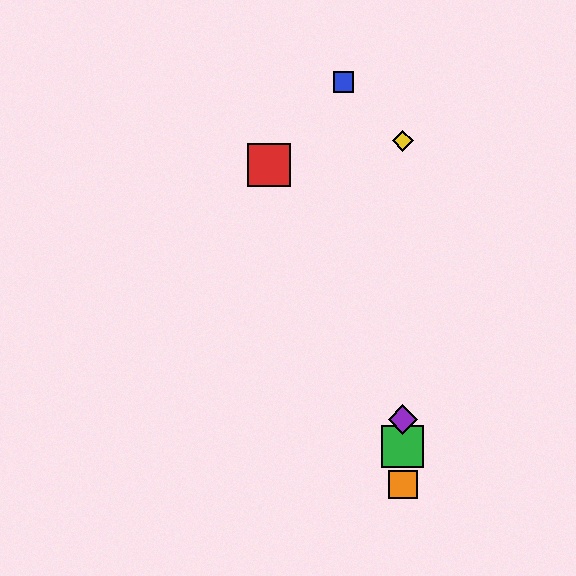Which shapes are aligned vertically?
The green square, the yellow diamond, the purple diamond, the orange square are aligned vertically.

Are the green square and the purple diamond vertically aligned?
Yes, both are at x≈403.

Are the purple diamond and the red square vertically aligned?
No, the purple diamond is at x≈403 and the red square is at x≈269.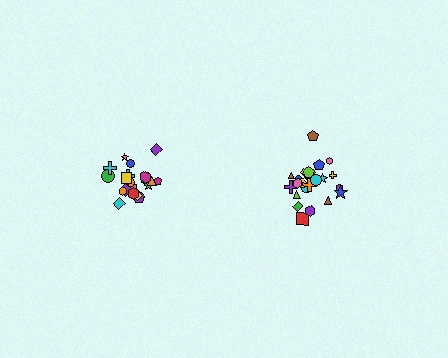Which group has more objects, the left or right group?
The right group.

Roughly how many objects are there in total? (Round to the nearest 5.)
Roughly 45 objects in total.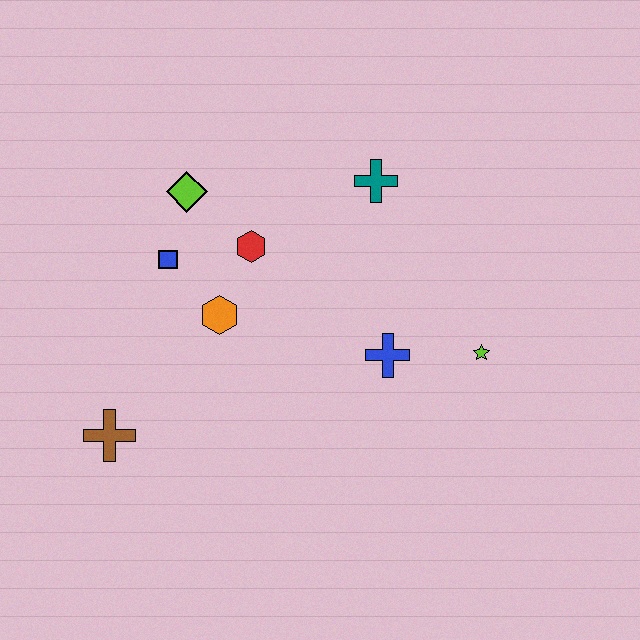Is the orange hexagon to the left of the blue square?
No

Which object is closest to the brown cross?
The orange hexagon is closest to the brown cross.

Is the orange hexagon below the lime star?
No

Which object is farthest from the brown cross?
The lime star is farthest from the brown cross.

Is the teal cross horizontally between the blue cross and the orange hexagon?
Yes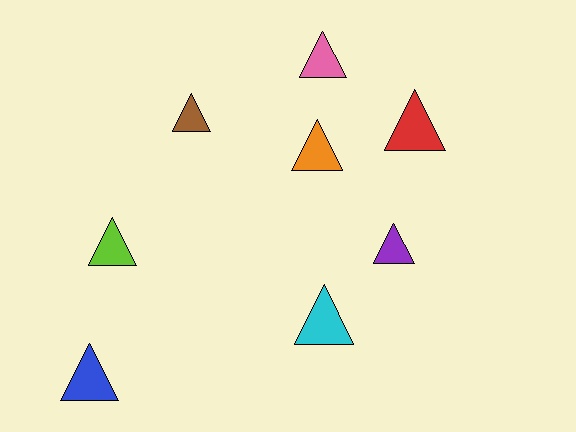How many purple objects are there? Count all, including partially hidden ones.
There is 1 purple object.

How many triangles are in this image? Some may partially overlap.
There are 8 triangles.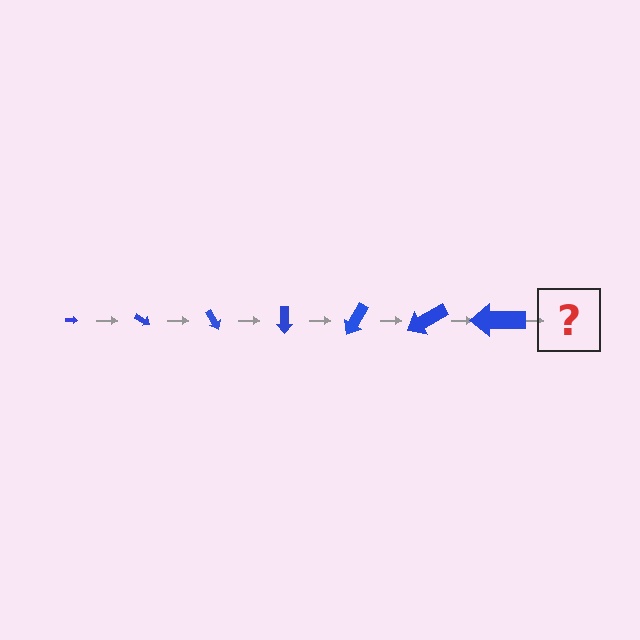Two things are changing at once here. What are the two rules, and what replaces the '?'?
The two rules are that the arrow grows larger each step and it rotates 30 degrees each step. The '?' should be an arrow, larger than the previous one and rotated 210 degrees from the start.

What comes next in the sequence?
The next element should be an arrow, larger than the previous one and rotated 210 degrees from the start.